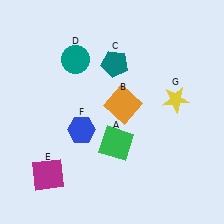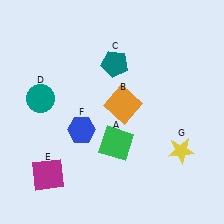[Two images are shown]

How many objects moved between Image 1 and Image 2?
2 objects moved between the two images.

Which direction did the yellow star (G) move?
The yellow star (G) moved down.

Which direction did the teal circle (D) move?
The teal circle (D) moved down.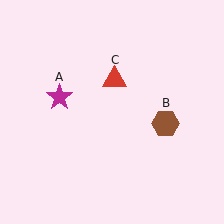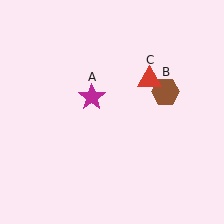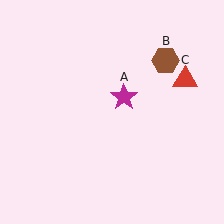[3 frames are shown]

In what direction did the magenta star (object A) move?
The magenta star (object A) moved right.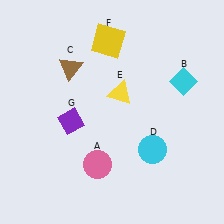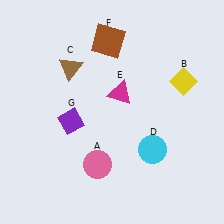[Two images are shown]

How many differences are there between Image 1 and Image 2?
There are 3 differences between the two images.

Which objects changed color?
B changed from cyan to yellow. E changed from yellow to magenta. F changed from yellow to brown.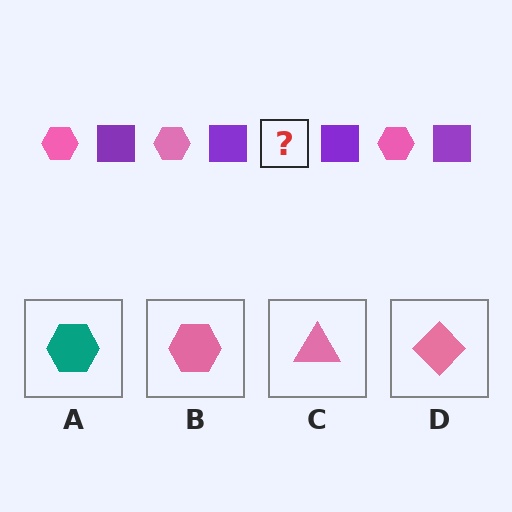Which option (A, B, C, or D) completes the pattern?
B.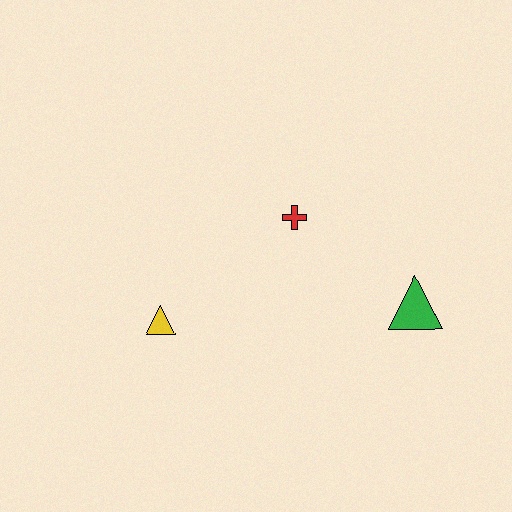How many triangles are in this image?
There are 2 triangles.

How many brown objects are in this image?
There are no brown objects.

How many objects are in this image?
There are 3 objects.